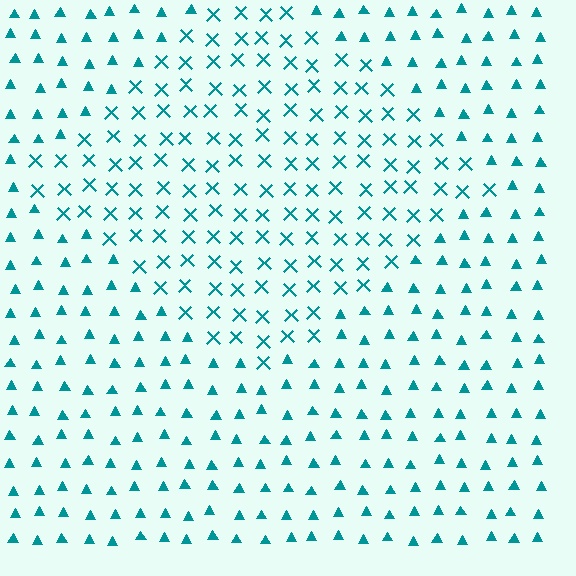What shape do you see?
I see a diamond.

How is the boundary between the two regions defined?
The boundary is defined by a change in element shape: X marks inside vs. triangles outside. All elements share the same color and spacing.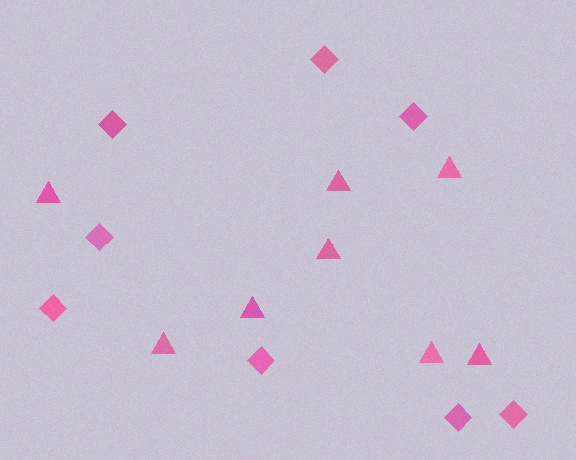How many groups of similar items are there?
There are 2 groups: one group of triangles (8) and one group of diamonds (8).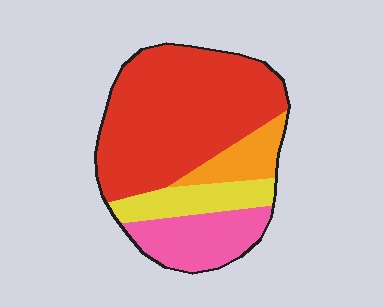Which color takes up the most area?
Red, at roughly 60%.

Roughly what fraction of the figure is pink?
Pink takes up less than a quarter of the figure.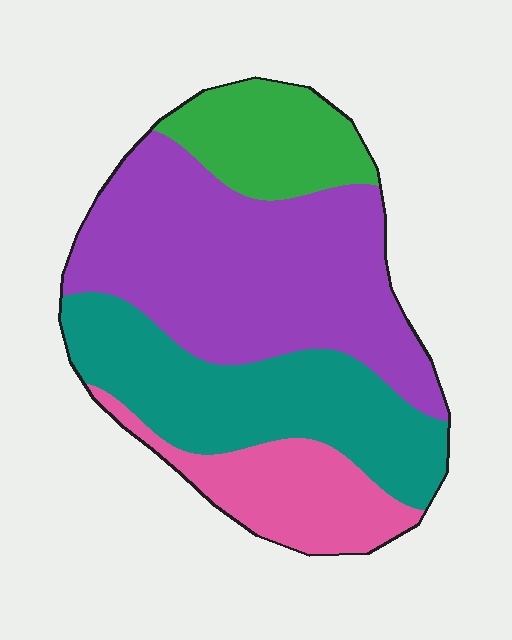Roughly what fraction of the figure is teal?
Teal covers about 30% of the figure.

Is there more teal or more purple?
Purple.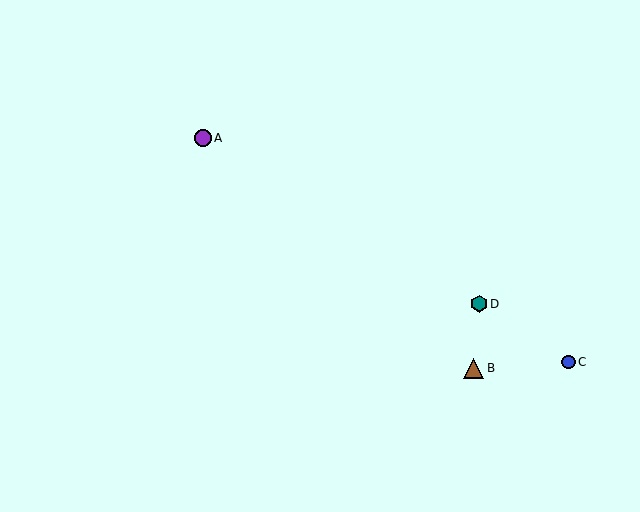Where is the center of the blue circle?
The center of the blue circle is at (568, 362).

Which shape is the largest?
The brown triangle (labeled B) is the largest.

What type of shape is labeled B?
Shape B is a brown triangle.